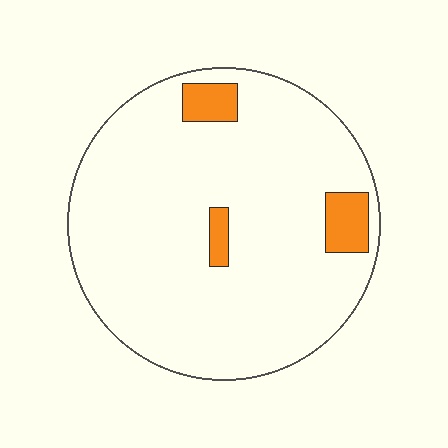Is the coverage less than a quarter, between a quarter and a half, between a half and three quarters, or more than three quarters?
Less than a quarter.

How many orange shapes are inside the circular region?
3.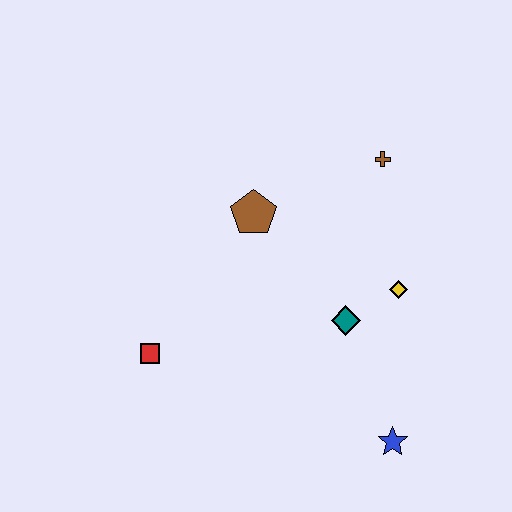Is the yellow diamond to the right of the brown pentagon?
Yes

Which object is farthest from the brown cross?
The red square is farthest from the brown cross.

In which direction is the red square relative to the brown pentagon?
The red square is below the brown pentagon.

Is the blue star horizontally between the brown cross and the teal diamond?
No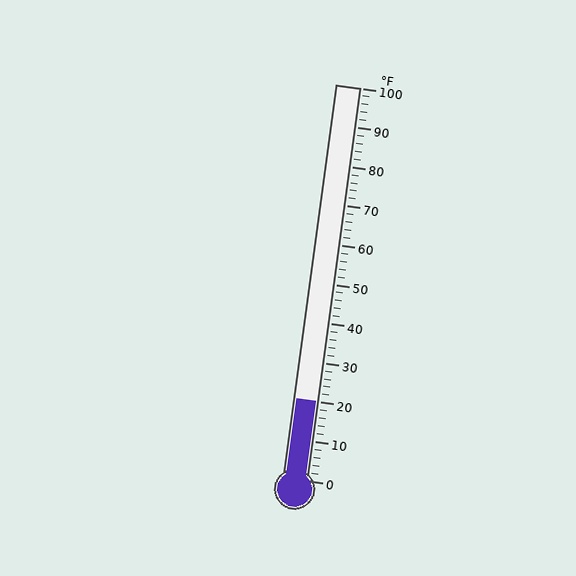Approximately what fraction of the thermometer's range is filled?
The thermometer is filled to approximately 20% of its range.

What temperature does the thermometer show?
The thermometer shows approximately 20°F.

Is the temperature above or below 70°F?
The temperature is below 70°F.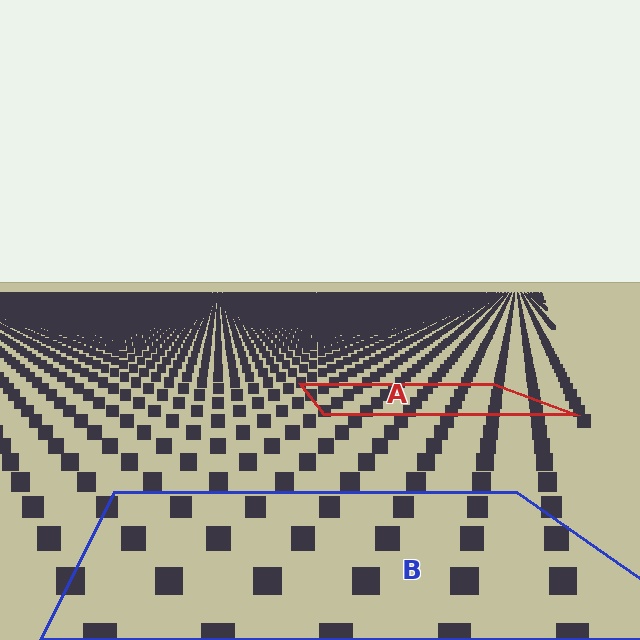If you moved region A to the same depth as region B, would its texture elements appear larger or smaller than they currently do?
They would appear larger. At a closer depth, the same texture elements are projected at a bigger on-screen size.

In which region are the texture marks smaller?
The texture marks are smaller in region A, because it is farther away.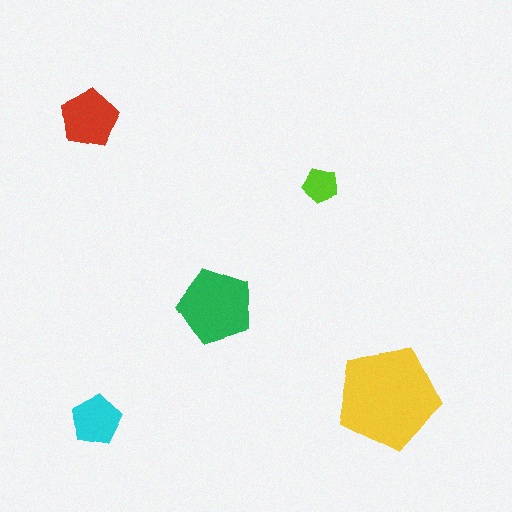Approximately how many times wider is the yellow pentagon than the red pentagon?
About 2 times wider.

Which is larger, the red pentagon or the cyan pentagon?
The red one.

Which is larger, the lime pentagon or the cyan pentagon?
The cyan one.